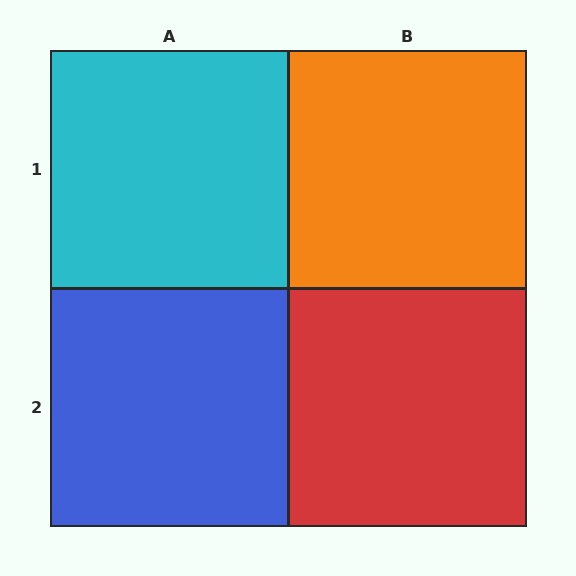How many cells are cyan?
1 cell is cyan.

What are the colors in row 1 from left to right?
Cyan, orange.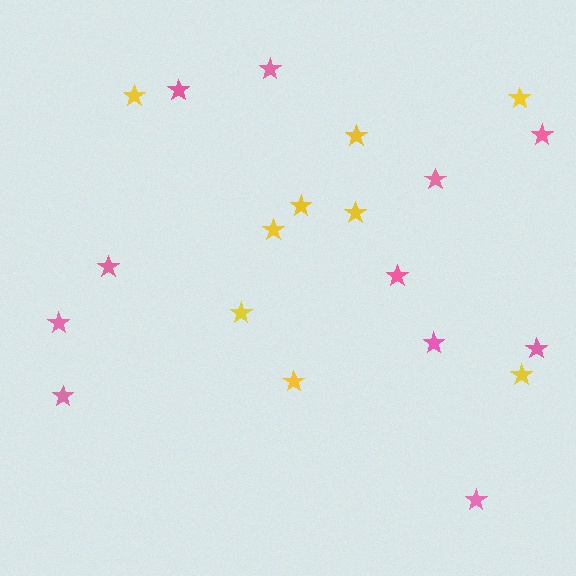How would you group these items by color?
There are 2 groups: one group of pink stars (11) and one group of yellow stars (9).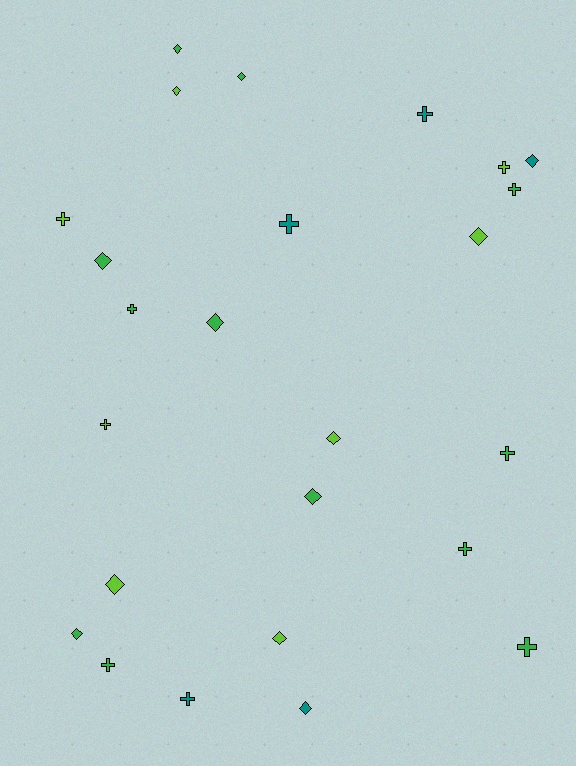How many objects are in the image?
There are 25 objects.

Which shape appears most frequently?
Diamond, with 13 objects.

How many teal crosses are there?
There are 3 teal crosses.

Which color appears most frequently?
Green, with 12 objects.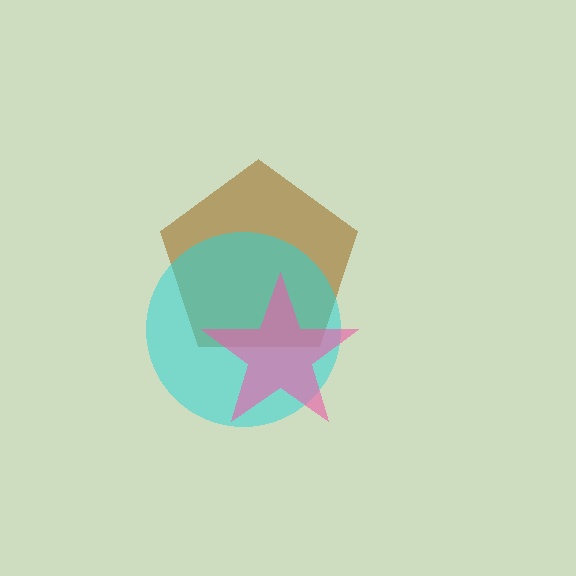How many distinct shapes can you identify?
There are 3 distinct shapes: a brown pentagon, a cyan circle, a pink star.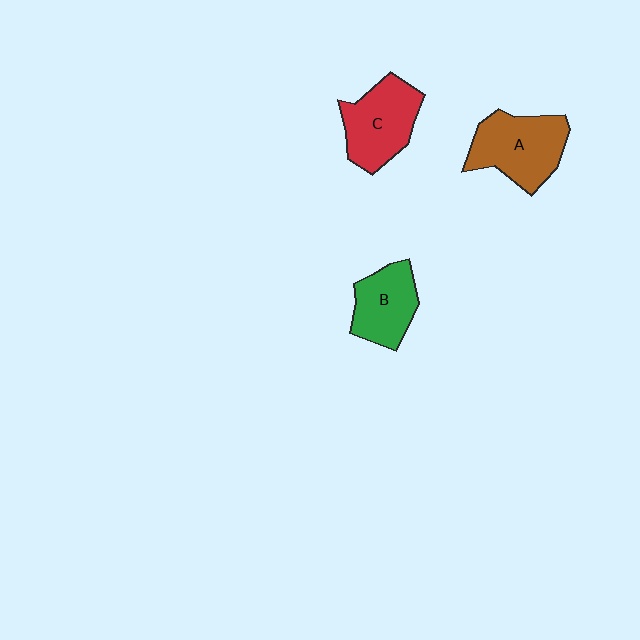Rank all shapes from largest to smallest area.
From largest to smallest: A (brown), C (red), B (green).